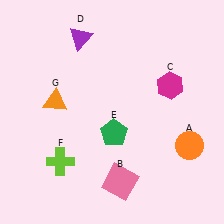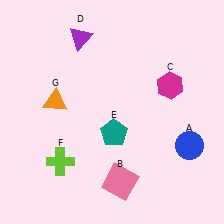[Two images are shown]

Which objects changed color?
A changed from orange to blue. E changed from green to teal.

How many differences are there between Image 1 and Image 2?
There are 2 differences between the two images.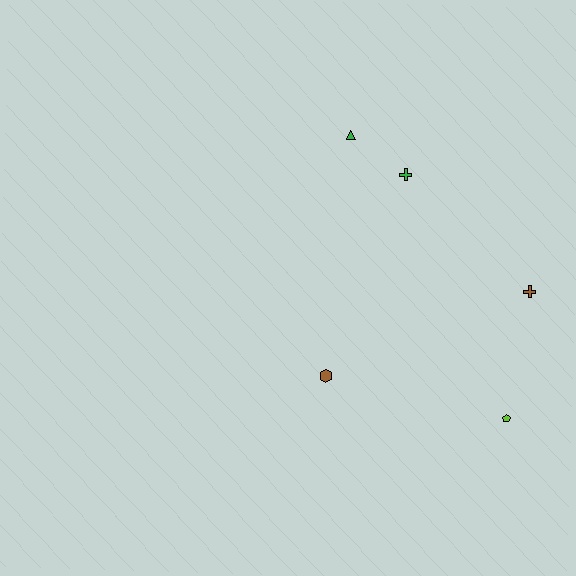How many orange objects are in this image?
There are no orange objects.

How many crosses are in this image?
There are 2 crosses.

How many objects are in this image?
There are 5 objects.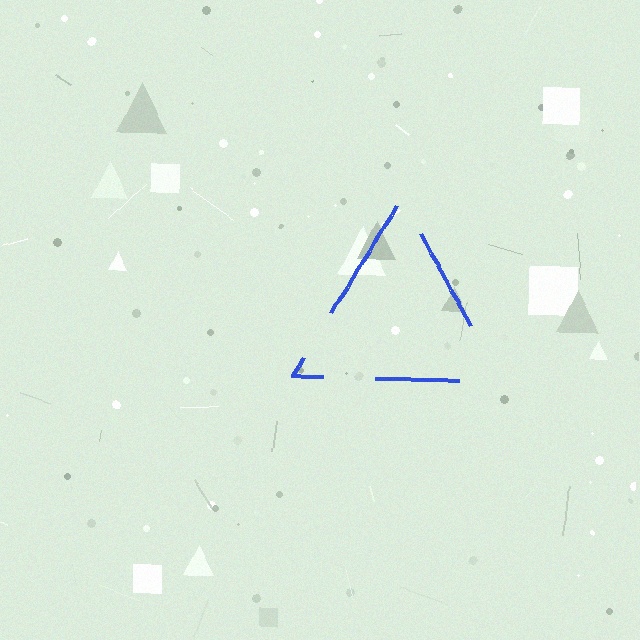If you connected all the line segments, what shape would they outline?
They would outline a triangle.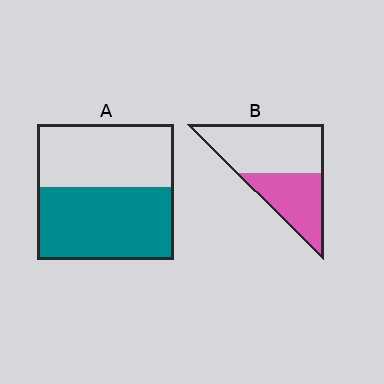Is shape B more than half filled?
No.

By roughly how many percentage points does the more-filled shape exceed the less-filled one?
By roughly 15 percentage points (A over B).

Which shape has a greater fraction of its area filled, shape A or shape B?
Shape A.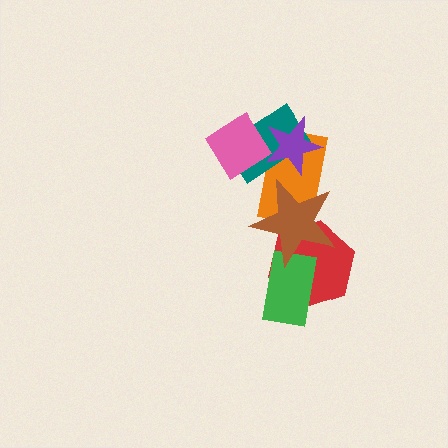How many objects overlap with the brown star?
3 objects overlap with the brown star.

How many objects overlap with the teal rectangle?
3 objects overlap with the teal rectangle.